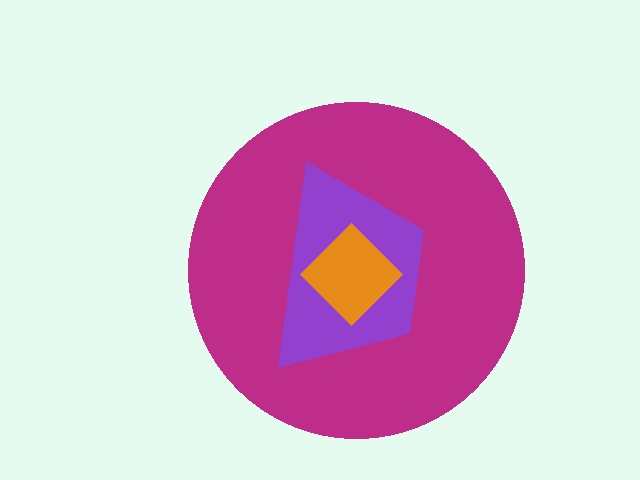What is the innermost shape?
The orange diamond.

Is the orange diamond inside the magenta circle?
Yes.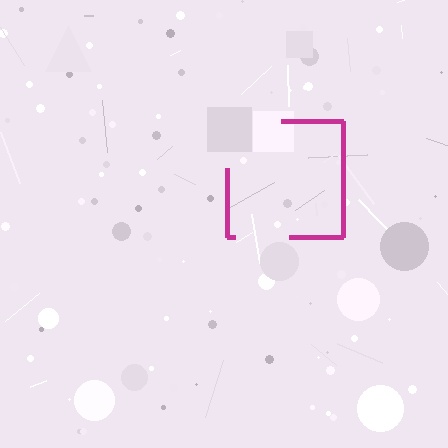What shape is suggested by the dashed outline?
The dashed outline suggests a square.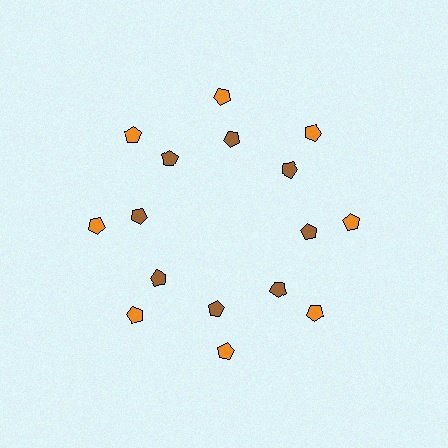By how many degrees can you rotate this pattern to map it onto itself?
The pattern maps onto itself every 45 degrees of rotation.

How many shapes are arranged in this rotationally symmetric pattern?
There are 16 shapes, arranged in 8 groups of 2.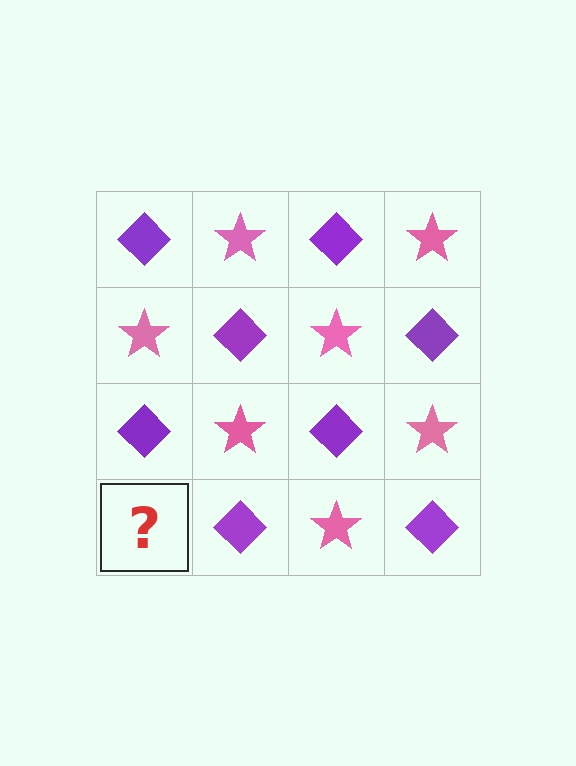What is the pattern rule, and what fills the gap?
The rule is that it alternates purple diamond and pink star in a checkerboard pattern. The gap should be filled with a pink star.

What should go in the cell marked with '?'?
The missing cell should contain a pink star.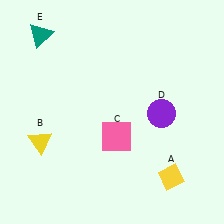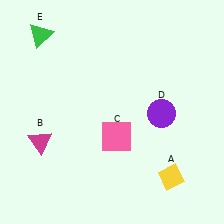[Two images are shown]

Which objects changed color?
B changed from yellow to magenta. E changed from teal to green.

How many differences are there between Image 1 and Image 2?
There are 2 differences between the two images.